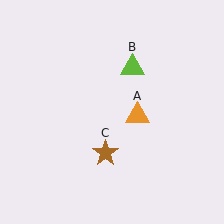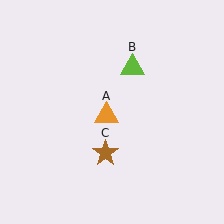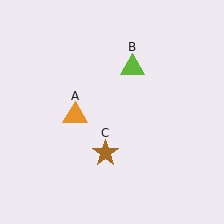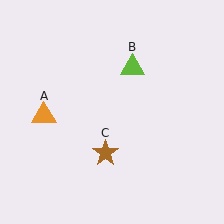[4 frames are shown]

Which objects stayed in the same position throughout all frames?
Lime triangle (object B) and brown star (object C) remained stationary.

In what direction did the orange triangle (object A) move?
The orange triangle (object A) moved left.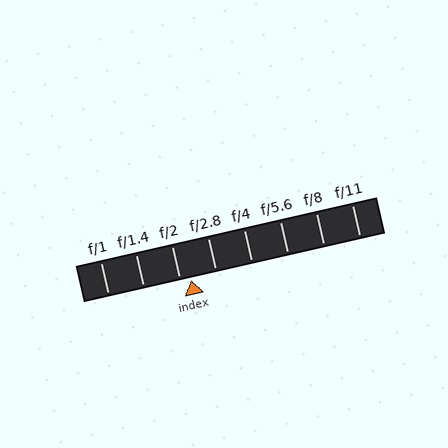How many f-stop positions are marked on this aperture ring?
There are 8 f-stop positions marked.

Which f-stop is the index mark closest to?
The index mark is closest to f/2.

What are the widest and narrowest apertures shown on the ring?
The widest aperture shown is f/1 and the narrowest is f/11.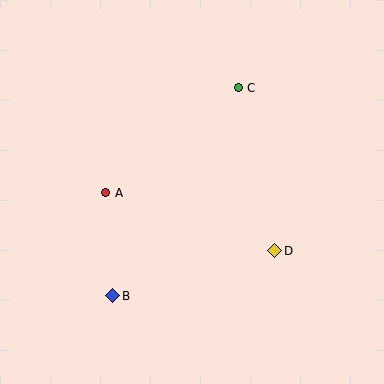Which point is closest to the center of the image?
Point A at (106, 193) is closest to the center.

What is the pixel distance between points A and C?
The distance between A and C is 169 pixels.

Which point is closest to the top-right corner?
Point C is closest to the top-right corner.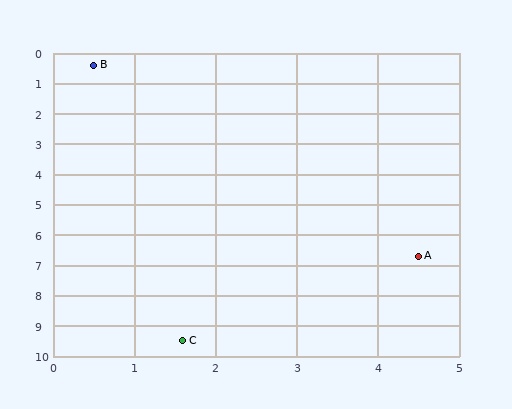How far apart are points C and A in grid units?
Points C and A are about 4.0 grid units apart.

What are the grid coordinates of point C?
Point C is at approximately (1.6, 9.5).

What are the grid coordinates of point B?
Point B is at approximately (0.5, 0.4).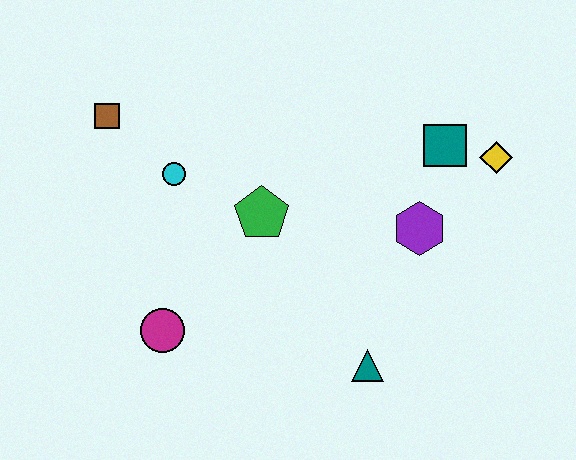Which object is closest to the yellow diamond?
The teal square is closest to the yellow diamond.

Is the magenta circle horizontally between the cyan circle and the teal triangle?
No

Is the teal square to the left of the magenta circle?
No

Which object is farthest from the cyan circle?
The yellow diamond is farthest from the cyan circle.